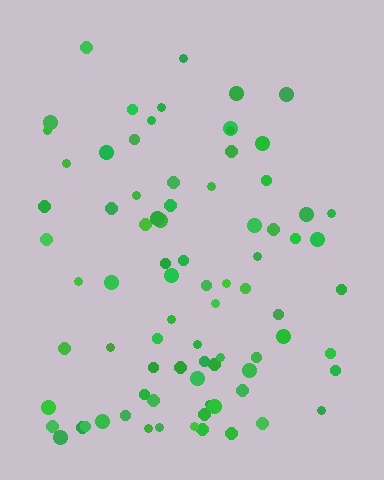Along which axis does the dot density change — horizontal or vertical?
Vertical.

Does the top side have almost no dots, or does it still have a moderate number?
Still a moderate number, just noticeably fewer than the bottom.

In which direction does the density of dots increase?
From top to bottom, with the bottom side densest.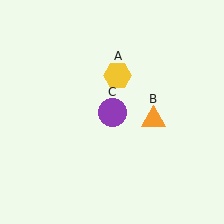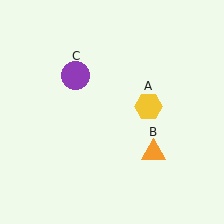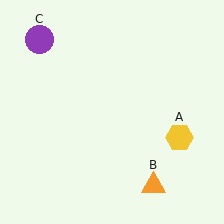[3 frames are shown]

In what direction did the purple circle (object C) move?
The purple circle (object C) moved up and to the left.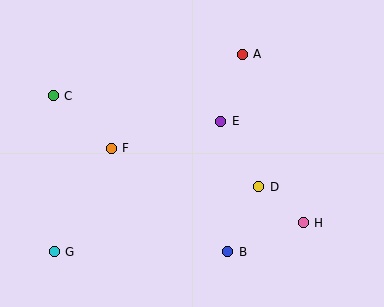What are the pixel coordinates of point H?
Point H is at (303, 223).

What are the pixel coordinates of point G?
Point G is at (54, 252).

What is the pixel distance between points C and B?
The distance between C and B is 234 pixels.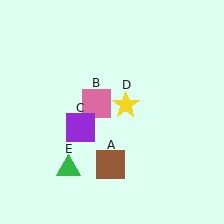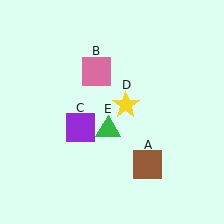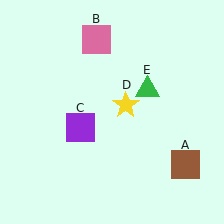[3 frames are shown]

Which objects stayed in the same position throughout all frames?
Purple square (object C) and yellow star (object D) remained stationary.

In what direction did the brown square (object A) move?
The brown square (object A) moved right.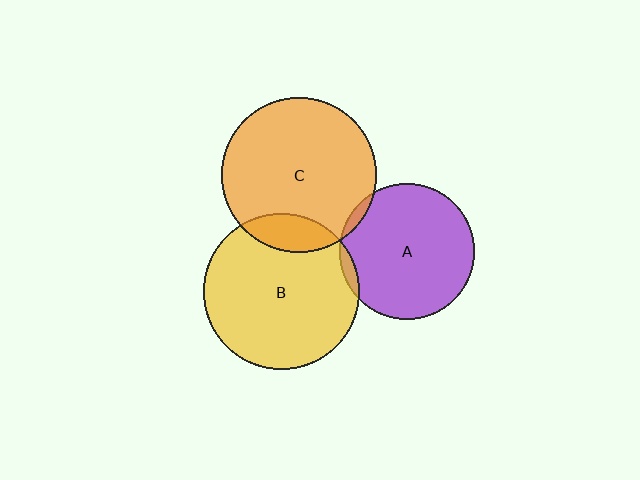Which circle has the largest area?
Circle B (yellow).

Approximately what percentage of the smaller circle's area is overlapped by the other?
Approximately 5%.